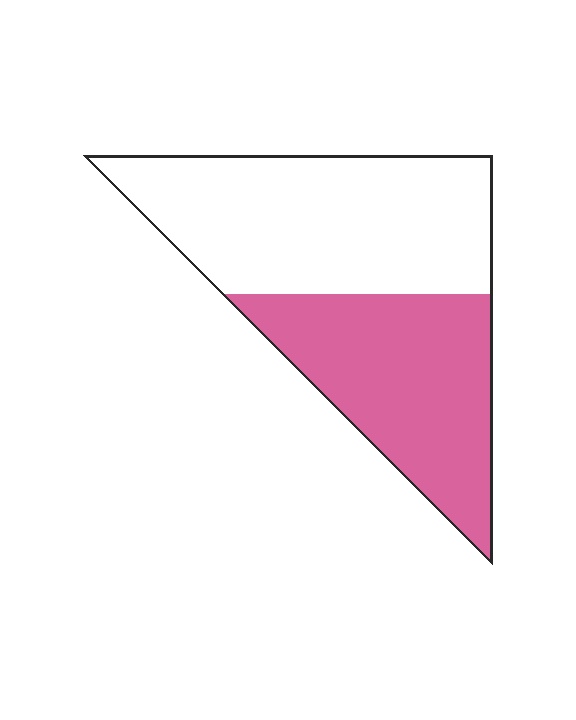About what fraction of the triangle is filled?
About two fifths (2/5).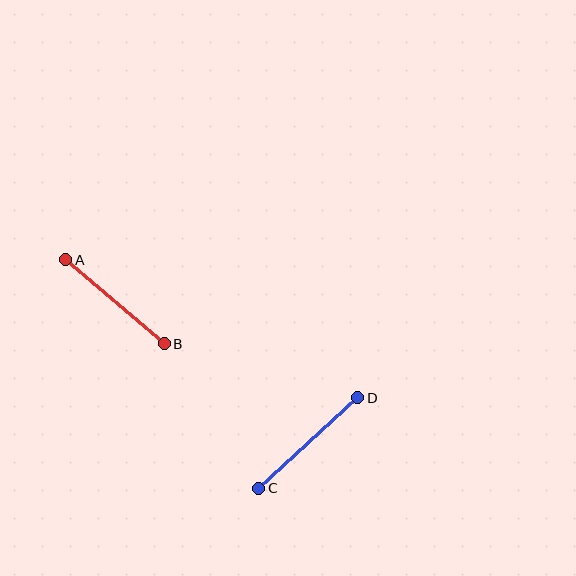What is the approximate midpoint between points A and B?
The midpoint is at approximately (115, 302) pixels.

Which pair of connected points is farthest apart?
Points C and D are farthest apart.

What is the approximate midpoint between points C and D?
The midpoint is at approximately (308, 443) pixels.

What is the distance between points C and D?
The distance is approximately 134 pixels.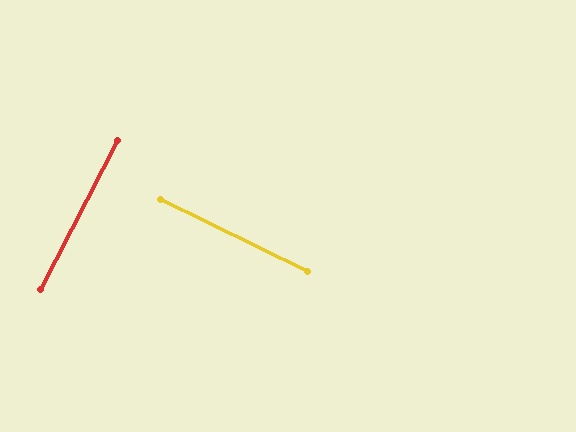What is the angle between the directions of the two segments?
Approximately 88 degrees.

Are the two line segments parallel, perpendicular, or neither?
Perpendicular — they meet at approximately 88°.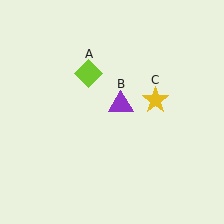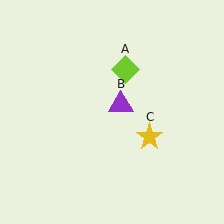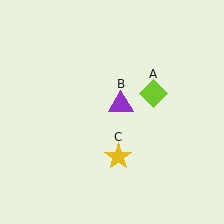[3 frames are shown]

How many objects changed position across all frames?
2 objects changed position: lime diamond (object A), yellow star (object C).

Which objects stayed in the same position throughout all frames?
Purple triangle (object B) remained stationary.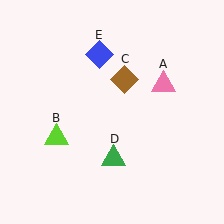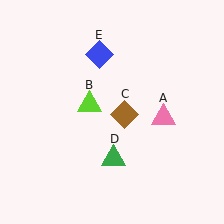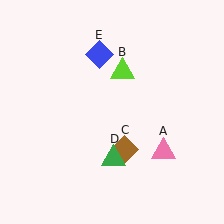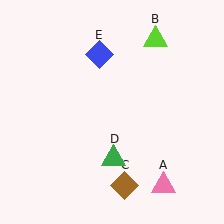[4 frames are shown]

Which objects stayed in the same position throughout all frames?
Green triangle (object D) and blue diamond (object E) remained stationary.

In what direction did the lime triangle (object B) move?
The lime triangle (object B) moved up and to the right.